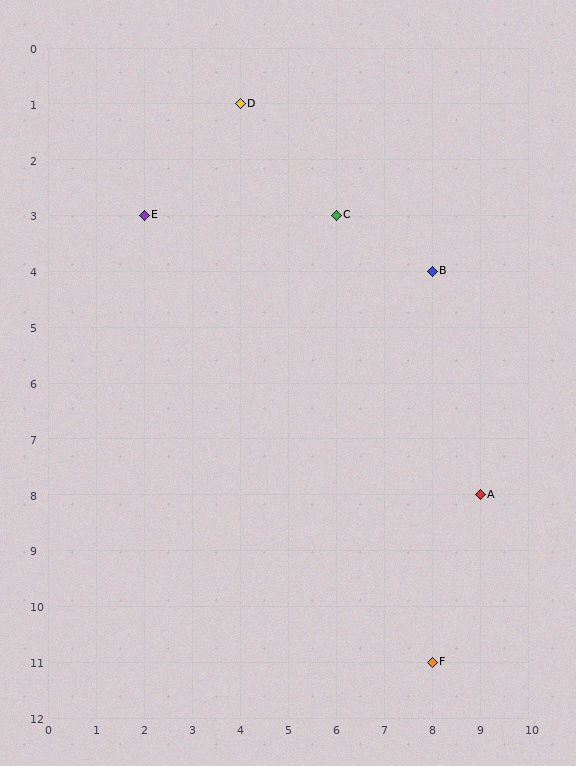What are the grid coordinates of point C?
Point C is at grid coordinates (6, 3).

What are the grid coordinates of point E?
Point E is at grid coordinates (2, 3).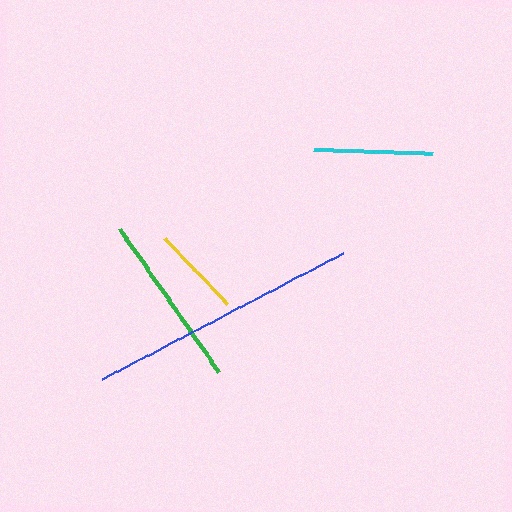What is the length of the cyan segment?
The cyan segment is approximately 119 pixels long.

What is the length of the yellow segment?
The yellow segment is approximately 91 pixels long.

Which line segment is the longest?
The blue line is the longest at approximately 272 pixels.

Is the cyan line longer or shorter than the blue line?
The blue line is longer than the cyan line.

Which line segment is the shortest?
The yellow line is the shortest at approximately 91 pixels.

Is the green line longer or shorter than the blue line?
The blue line is longer than the green line.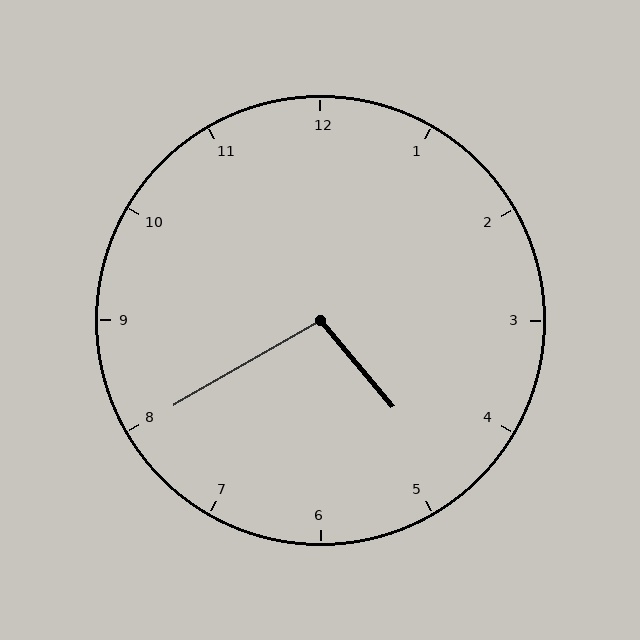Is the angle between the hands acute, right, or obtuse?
It is obtuse.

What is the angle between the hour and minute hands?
Approximately 100 degrees.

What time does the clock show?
4:40.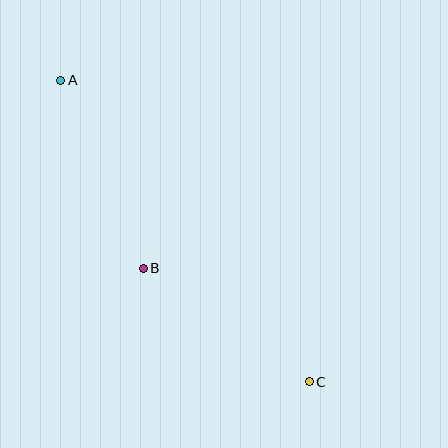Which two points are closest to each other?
Points B and C are closest to each other.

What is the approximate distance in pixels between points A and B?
The distance between A and B is approximately 205 pixels.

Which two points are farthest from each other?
Points A and C are farthest from each other.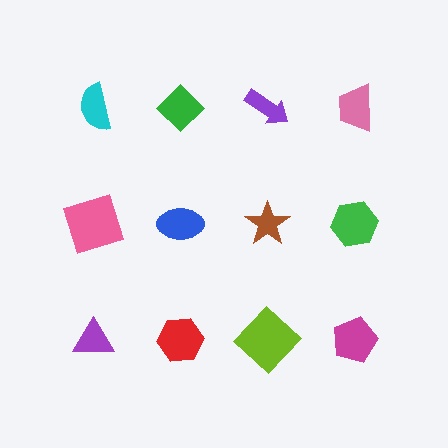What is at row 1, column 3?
A purple arrow.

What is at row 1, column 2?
A green diamond.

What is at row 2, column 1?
A pink square.